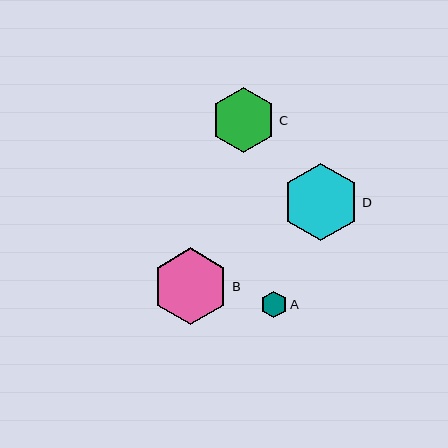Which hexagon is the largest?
Hexagon D is the largest with a size of approximately 77 pixels.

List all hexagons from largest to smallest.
From largest to smallest: D, B, C, A.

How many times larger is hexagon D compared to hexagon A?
Hexagon D is approximately 2.9 times the size of hexagon A.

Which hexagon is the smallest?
Hexagon A is the smallest with a size of approximately 26 pixels.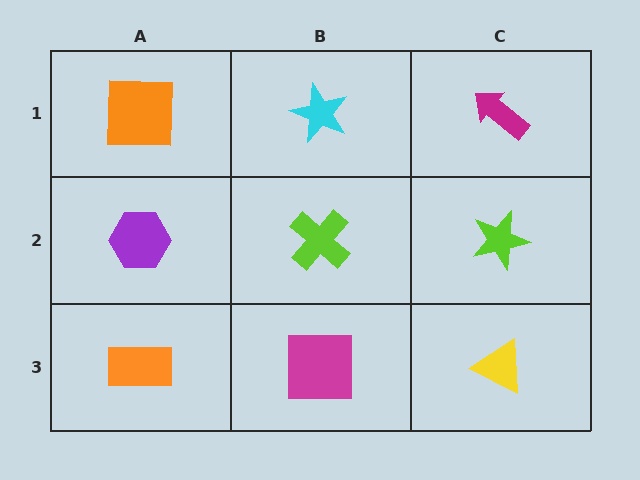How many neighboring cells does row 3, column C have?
2.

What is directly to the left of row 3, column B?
An orange rectangle.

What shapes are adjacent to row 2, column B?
A cyan star (row 1, column B), a magenta square (row 3, column B), a purple hexagon (row 2, column A), a lime star (row 2, column C).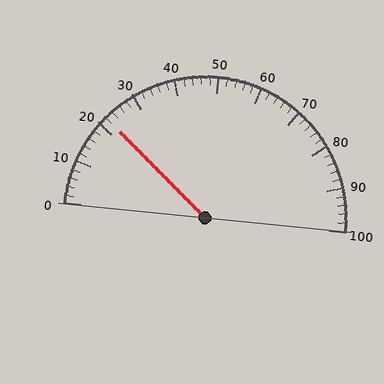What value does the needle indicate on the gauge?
The needle indicates approximately 22.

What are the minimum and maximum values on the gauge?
The gauge ranges from 0 to 100.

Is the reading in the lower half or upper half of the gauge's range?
The reading is in the lower half of the range (0 to 100).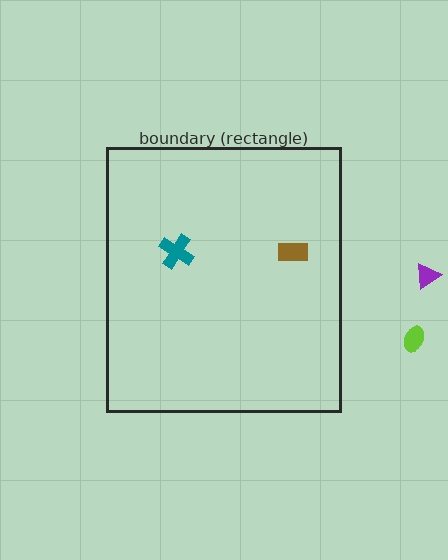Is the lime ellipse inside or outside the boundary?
Outside.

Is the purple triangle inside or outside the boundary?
Outside.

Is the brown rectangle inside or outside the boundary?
Inside.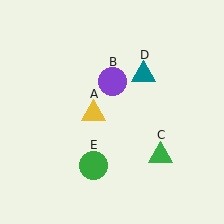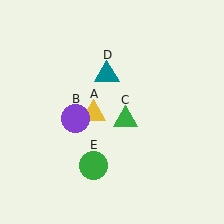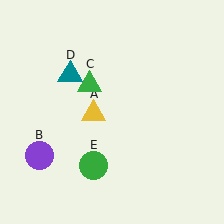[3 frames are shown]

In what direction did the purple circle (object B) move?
The purple circle (object B) moved down and to the left.